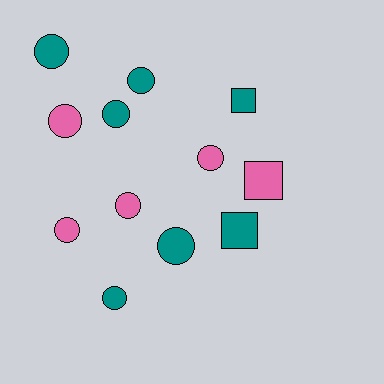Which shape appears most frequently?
Circle, with 9 objects.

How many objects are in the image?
There are 12 objects.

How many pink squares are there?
There is 1 pink square.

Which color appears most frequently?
Teal, with 7 objects.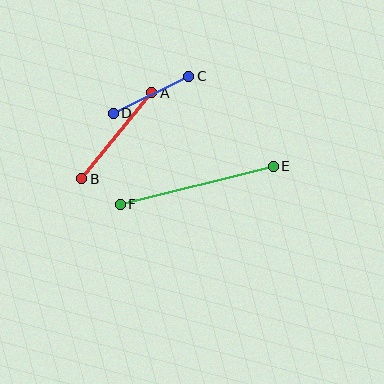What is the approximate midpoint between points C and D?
The midpoint is at approximately (151, 95) pixels.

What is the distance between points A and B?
The distance is approximately 111 pixels.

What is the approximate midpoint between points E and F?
The midpoint is at approximately (197, 185) pixels.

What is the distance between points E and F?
The distance is approximately 158 pixels.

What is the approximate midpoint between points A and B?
The midpoint is at approximately (117, 136) pixels.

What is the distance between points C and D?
The distance is approximately 84 pixels.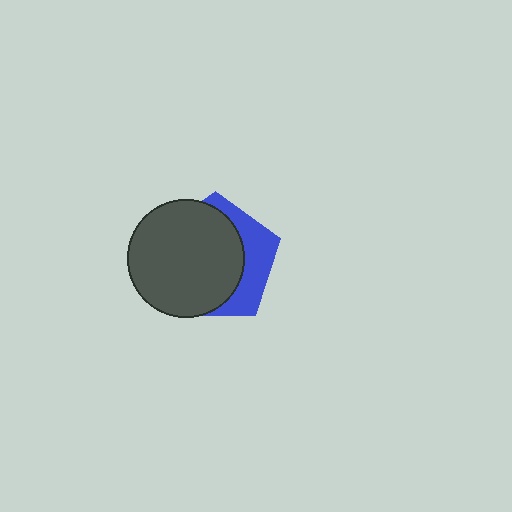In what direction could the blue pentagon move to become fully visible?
The blue pentagon could move right. That would shift it out from behind the dark gray circle entirely.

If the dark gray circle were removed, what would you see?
You would see the complete blue pentagon.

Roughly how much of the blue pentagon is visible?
A small part of it is visible (roughly 32%).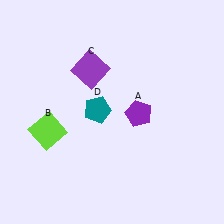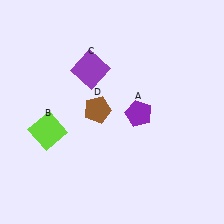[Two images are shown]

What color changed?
The pentagon (D) changed from teal in Image 1 to brown in Image 2.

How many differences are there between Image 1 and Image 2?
There is 1 difference between the two images.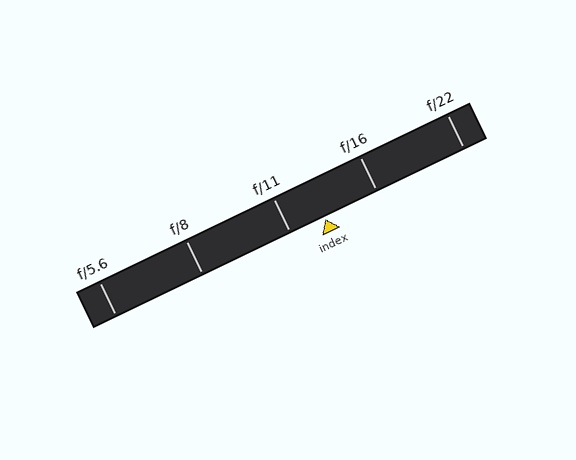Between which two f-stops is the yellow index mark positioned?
The index mark is between f/11 and f/16.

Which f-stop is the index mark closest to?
The index mark is closest to f/11.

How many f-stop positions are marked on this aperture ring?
There are 5 f-stop positions marked.